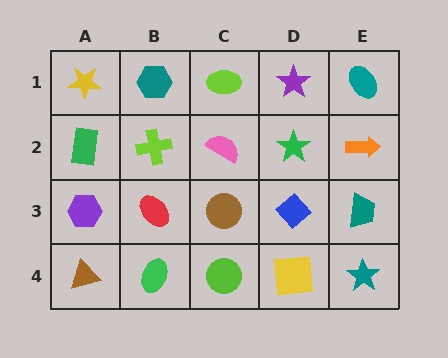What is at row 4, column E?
A teal star.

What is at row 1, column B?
A teal hexagon.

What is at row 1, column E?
A teal ellipse.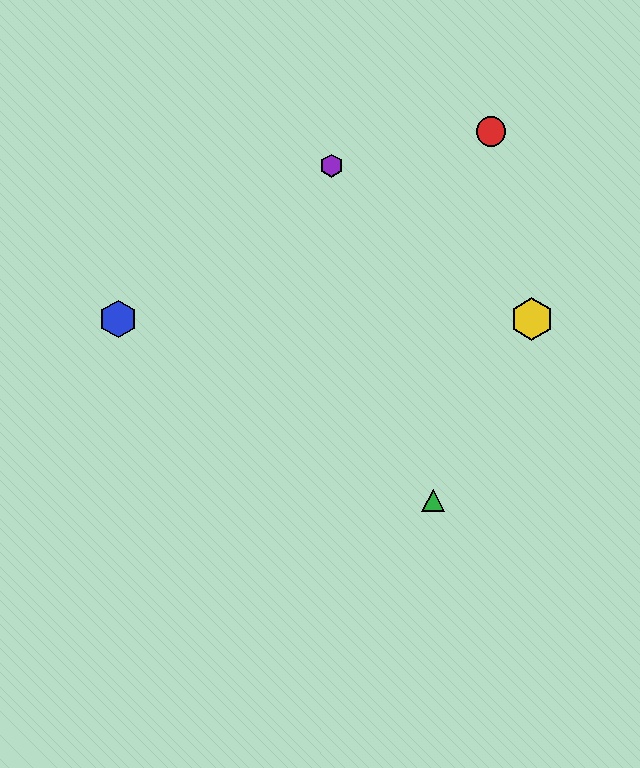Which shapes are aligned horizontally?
The blue hexagon, the yellow hexagon are aligned horizontally.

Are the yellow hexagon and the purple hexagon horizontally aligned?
No, the yellow hexagon is at y≈319 and the purple hexagon is at y≈166.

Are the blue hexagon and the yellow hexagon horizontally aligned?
Yes, both are at y≈319.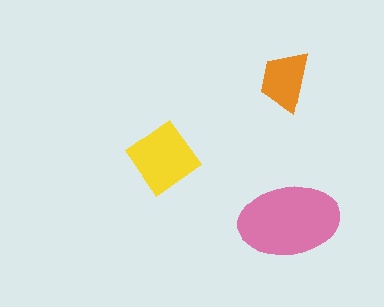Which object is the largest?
The pink ellipse.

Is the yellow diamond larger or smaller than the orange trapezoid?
Larger.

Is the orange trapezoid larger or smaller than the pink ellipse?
Smaller.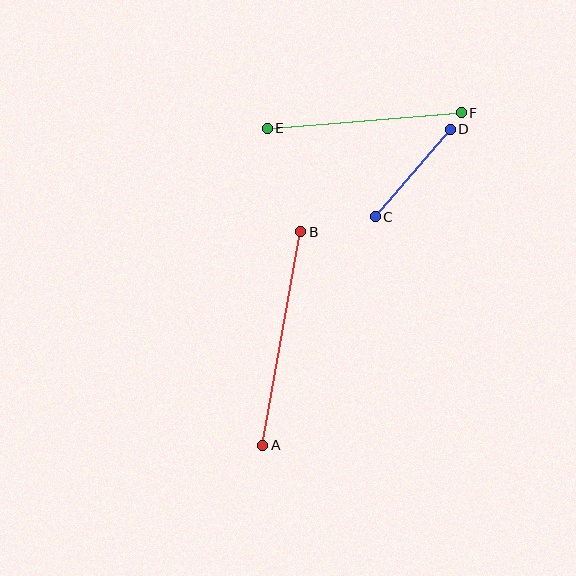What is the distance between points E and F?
The distance is approximately 195 pixels.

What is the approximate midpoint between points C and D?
The midpoint is at approximately (413, 173) pixels.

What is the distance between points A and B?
The distance is approximately 217 pixels.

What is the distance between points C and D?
The distance is approximately 115 pixels.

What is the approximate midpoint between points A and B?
The midpoint is at approximately (282, 339) pixels.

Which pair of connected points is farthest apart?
Points A and B are farthest apart.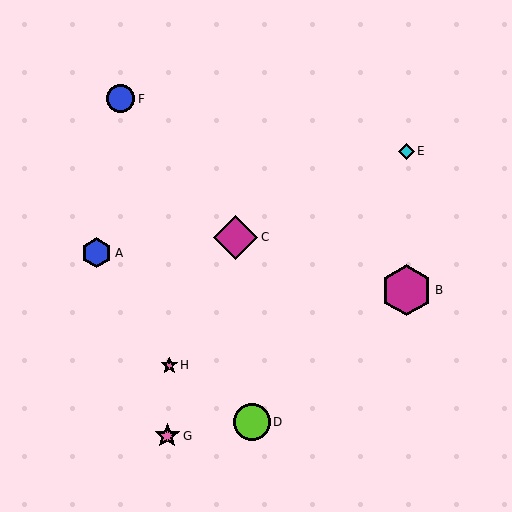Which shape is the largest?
The magenta hexagon (labeled B) is the largest.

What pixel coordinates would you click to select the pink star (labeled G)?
Click at (167, 436) to select the pink star G.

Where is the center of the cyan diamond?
The center of the cyan diamond is at (406, 151).